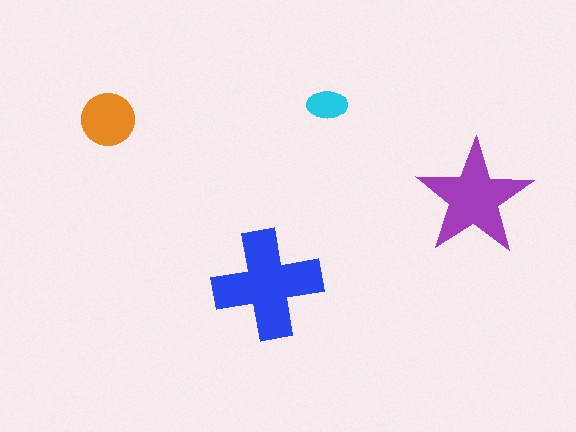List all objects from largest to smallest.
The blue cross, the purple star, the orange circle, the cyan ellipse.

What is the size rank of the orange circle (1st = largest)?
3rd.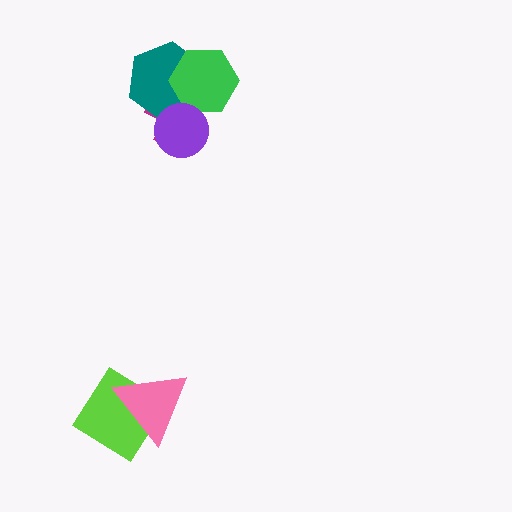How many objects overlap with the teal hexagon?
3 objects overlap with the teal hexagon.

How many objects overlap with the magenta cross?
3 objects overlap with the magenta cross.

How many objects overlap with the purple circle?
3 objects overlap with the purple circle.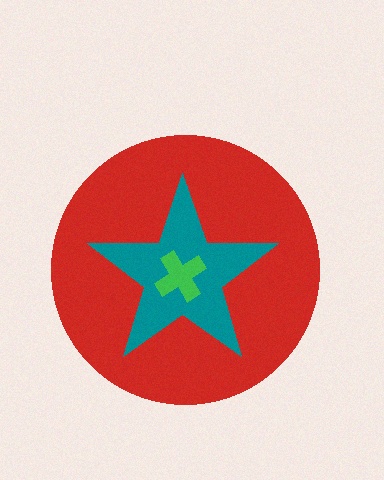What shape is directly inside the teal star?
The green cross.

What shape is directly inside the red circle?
The teal star.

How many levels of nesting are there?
3.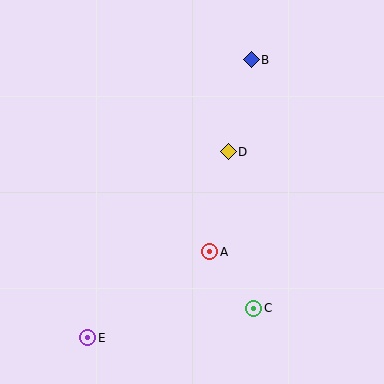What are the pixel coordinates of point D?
Point D is at (228, 152).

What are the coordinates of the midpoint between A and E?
The midpoint between A and E is at (149, 295).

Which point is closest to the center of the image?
Point D at (228, 152) is closest to the center.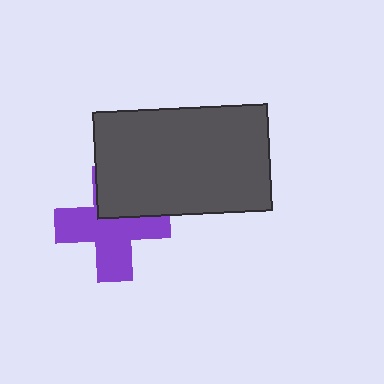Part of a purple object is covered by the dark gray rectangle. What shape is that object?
It is a cross.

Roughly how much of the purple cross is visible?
Most of it is visible (roughly 66%).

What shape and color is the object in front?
The object in front is a dark gray rectangle.